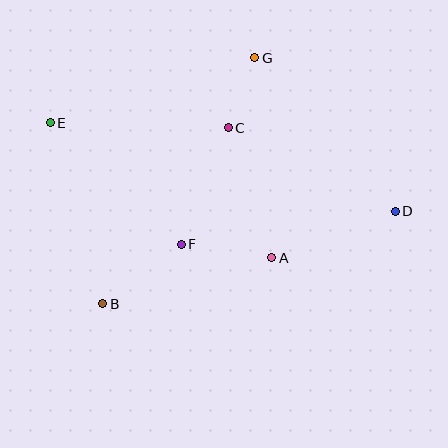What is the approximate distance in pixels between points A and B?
The distance between A and B is approximately 175 pixels.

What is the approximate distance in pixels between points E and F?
The distance between E and F is approximately 179 pixels.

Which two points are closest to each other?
Points C and G are closest to each other.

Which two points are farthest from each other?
Points D and E are farthest from each other.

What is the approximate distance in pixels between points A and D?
The distance between A and D is approximately 132 pixels.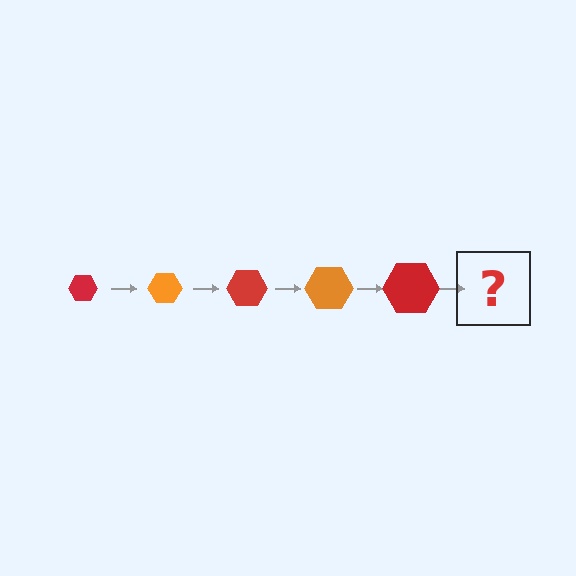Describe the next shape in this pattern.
It should be an orange hexagon, larger than the previous one.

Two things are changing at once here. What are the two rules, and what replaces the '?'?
The two rules are that the hexagon grows larger each step and the color cycles through red and orange. The '?' should be an orange hexagon, larger than the previous one.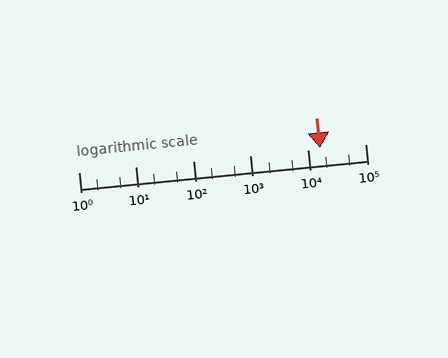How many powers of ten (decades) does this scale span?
The scale spans 5 decades, from 1 to 100000.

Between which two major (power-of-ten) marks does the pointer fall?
The pointer is between 10000 and 100000.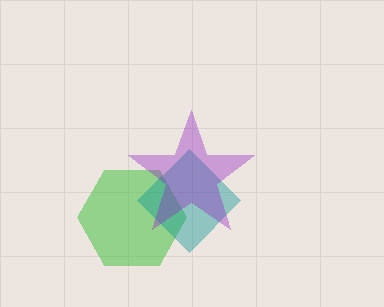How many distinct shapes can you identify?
There are 3 distinct shapes: a green hexagon, a teal diamond, a purple star.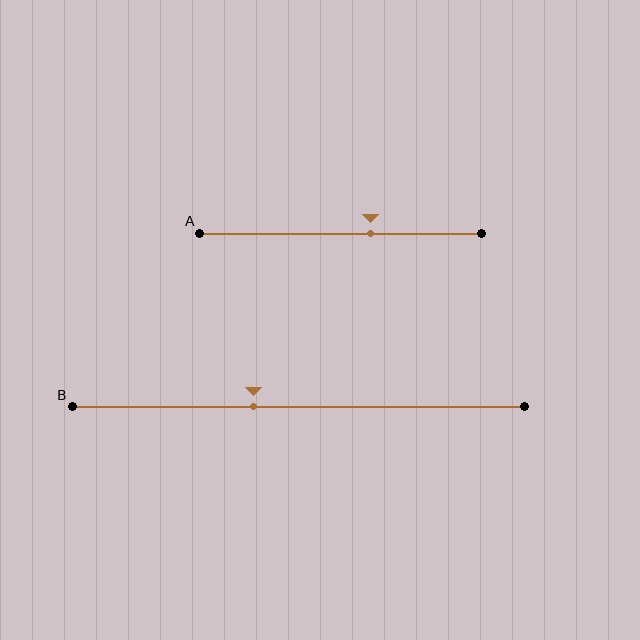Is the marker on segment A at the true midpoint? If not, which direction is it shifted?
No, the marker on segment A is shifted to the right by about 11% of the segment length.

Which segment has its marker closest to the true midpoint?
Segment B has its marker closest to the true midpoint.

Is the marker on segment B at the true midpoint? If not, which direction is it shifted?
No, the marker on segment B is shifted to the left by about 10% of the segment length.